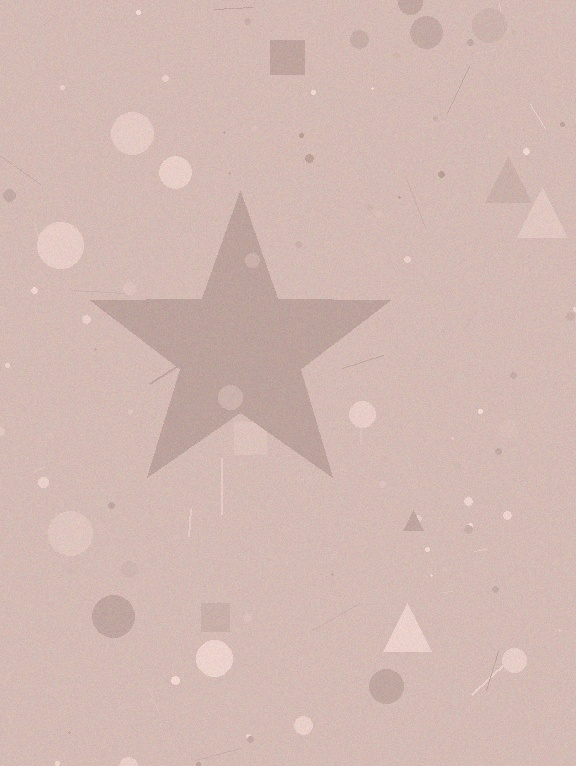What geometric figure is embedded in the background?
A star is embedded in the background.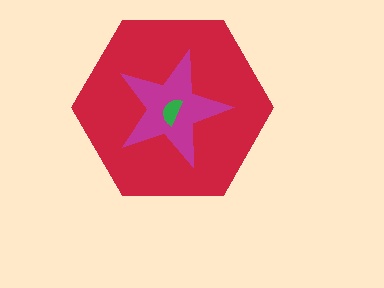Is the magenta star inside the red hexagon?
Yes.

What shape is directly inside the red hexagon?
The magenta star.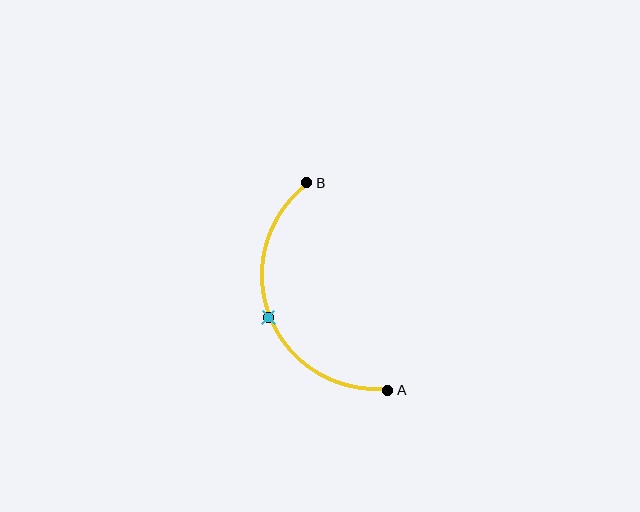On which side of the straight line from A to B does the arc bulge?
The arc bulges to the left of the straight line connecting A and B.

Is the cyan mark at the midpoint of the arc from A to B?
Yes. The cyan mark lies on the arc at equal arc-length from both A and B — it is the arc midpoint.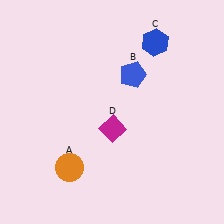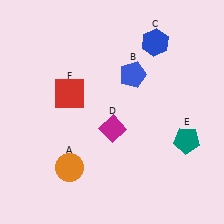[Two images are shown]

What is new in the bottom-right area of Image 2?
A teal pentagon (E) was added in the bottom-right area of Image 2.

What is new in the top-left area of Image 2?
A red square (F) was added in the top-left area of Image 2.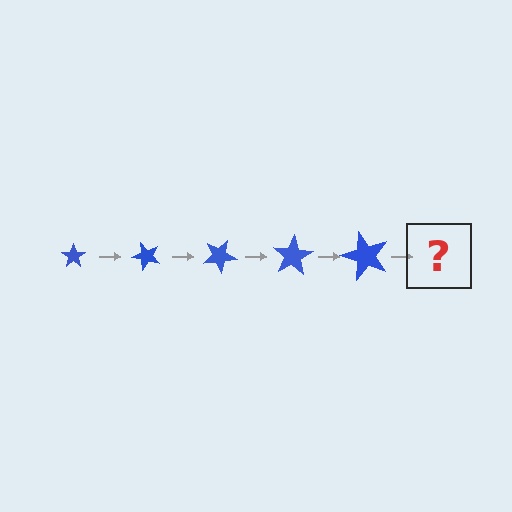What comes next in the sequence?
The next element should be a star, larger than the previous one and rotated 250 degrees from the start.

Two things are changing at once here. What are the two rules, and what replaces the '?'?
The two rules are that the star grows larger each step and it rotates 50 degrees each step. The '?' should be a star, larger than the previous one and rotated 250 degrees from the start.